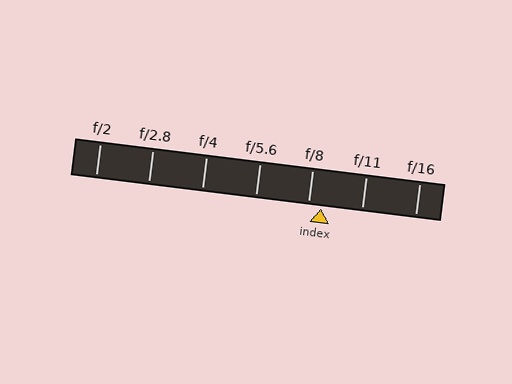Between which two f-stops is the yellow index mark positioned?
The index mark is between f/8 and f/11.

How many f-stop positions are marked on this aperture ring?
There are 7 f-stop positions marked.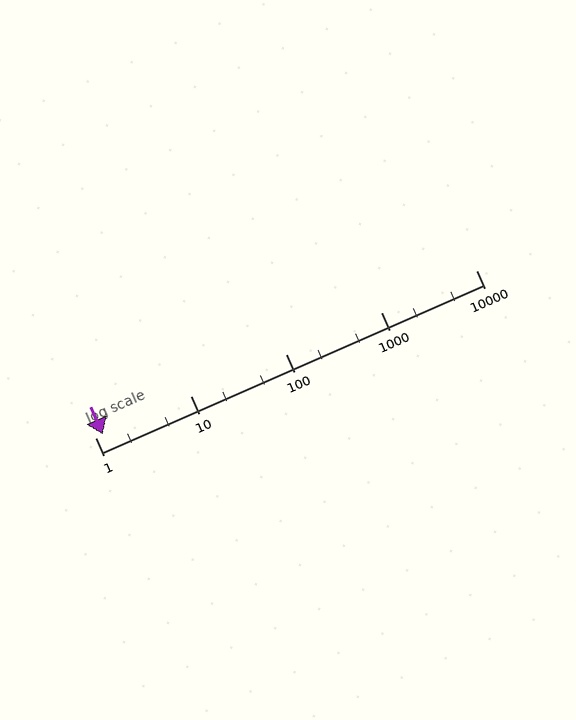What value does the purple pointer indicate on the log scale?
The pointer indicates approximately 1.2.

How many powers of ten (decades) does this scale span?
The scale spans 4 decades, from 1 to 10000.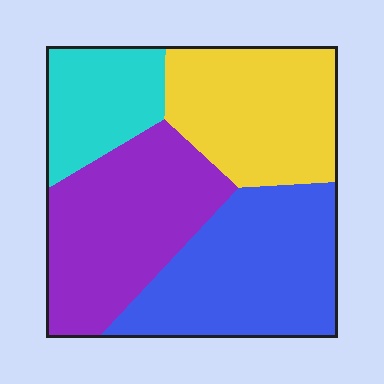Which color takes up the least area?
Cyan, at roughly 15%.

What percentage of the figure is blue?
Blue takes up between a quarter and a half of the figure.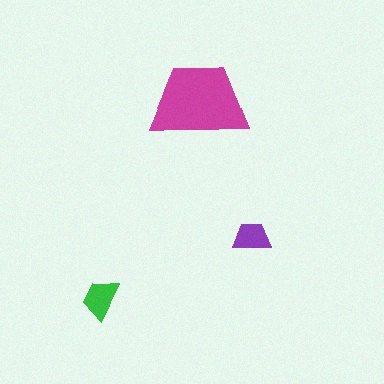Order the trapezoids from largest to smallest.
the magenta one, the green one, the purple one.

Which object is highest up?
The magenta trapezoid is topmost.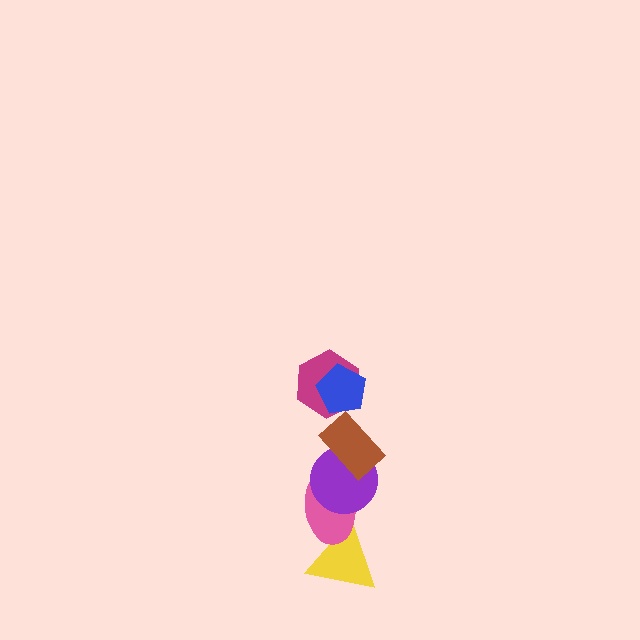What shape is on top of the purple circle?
The brown rectangle is on top of the purple circle.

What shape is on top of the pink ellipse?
The purple circle is on top of the pink ellipse.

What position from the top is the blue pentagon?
The blue pentagon is 1st from the top.